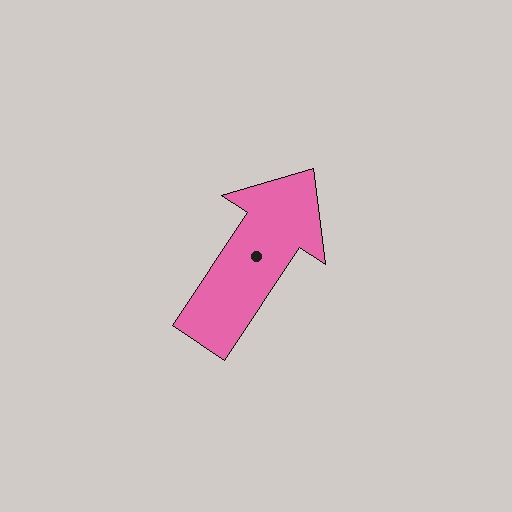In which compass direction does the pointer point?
Northeast.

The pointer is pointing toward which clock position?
Roughly 1 o'clock.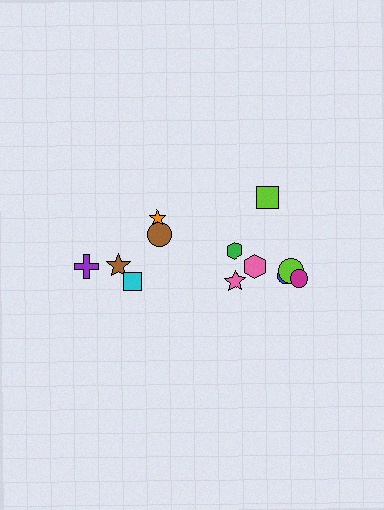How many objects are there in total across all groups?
There are 12 objects.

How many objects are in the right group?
There are 7 objects.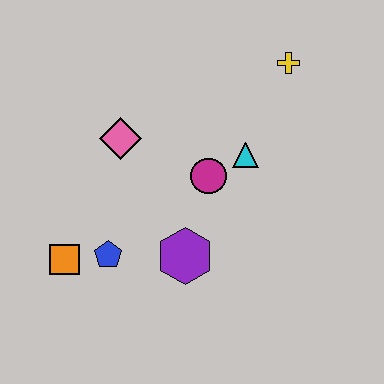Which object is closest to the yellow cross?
The cyan triangle is closest to the yellow cross.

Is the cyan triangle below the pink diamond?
Yes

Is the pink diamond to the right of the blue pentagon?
Yes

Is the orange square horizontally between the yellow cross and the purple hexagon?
No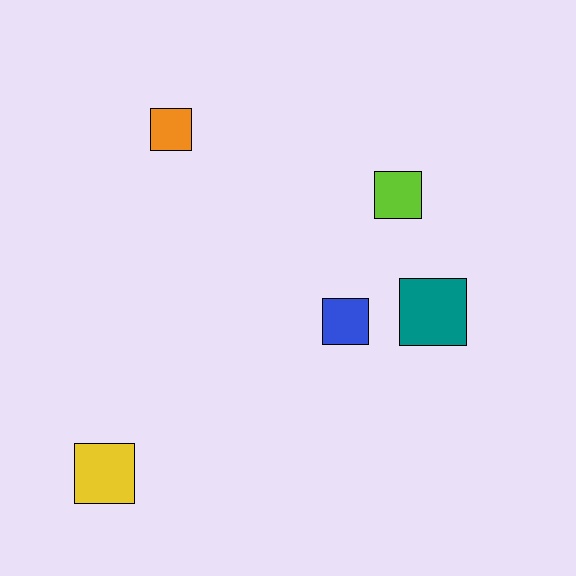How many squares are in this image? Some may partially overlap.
There are 5 squares.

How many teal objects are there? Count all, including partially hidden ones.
There is 1 teal object.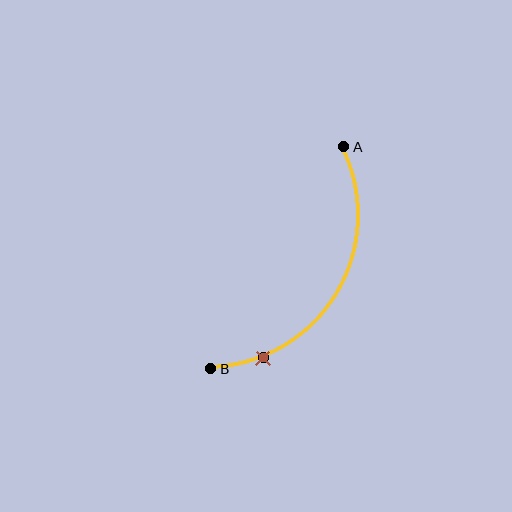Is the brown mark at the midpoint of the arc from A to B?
No. The brown mark lies on the arc but is closer to endpoint B. The arc midpoint would be at the point on the curve equidistant along the arc from both A and B.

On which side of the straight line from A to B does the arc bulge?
The arc bulges to the right of the straight line connecting A and B.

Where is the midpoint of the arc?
The arc midpoint is the point on the curve farthest from the straight line joining A and B. It sits to the right of that line.